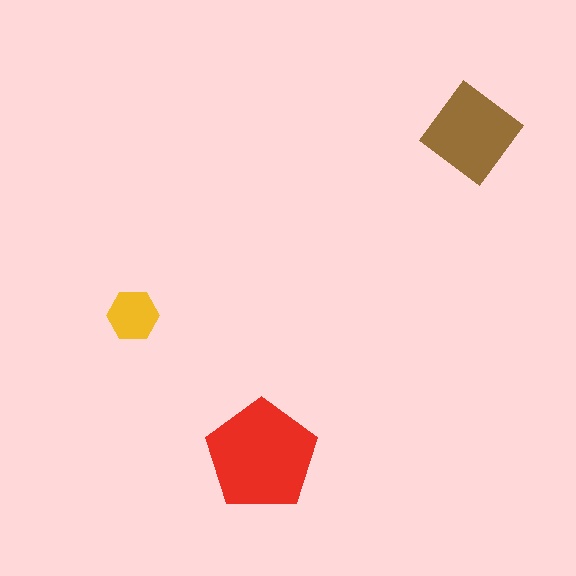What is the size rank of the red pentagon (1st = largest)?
1st.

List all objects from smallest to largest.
The yellow hexagon, the brown diamond, the red pentagon.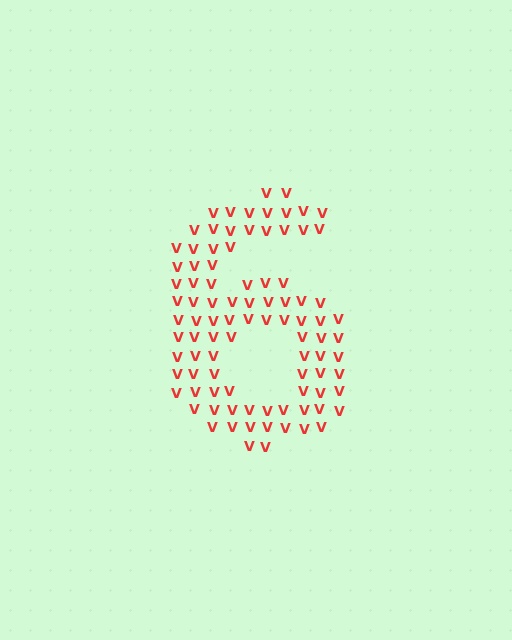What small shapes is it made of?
It is made of small letter V's.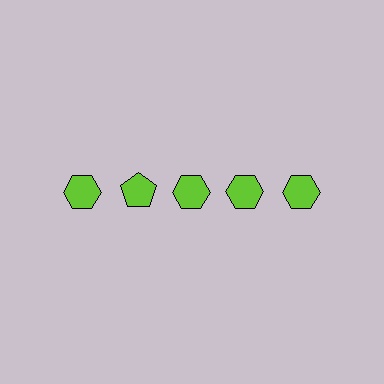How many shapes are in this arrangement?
There are 5 shapes arranged in a grid pattern.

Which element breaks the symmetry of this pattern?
The lime pentagon in the top row, second from left column breaks the symmetry. All other shapes are lime hexagons.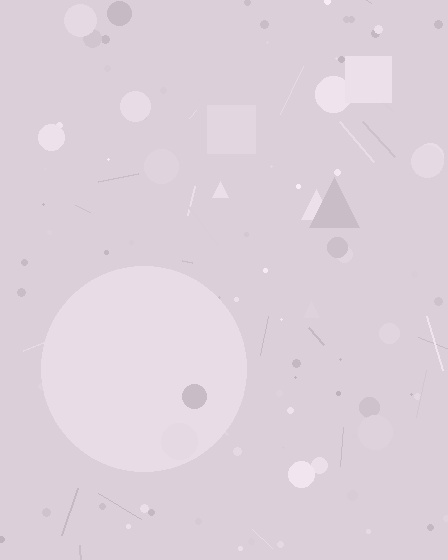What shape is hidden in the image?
A circle is hidden in the image.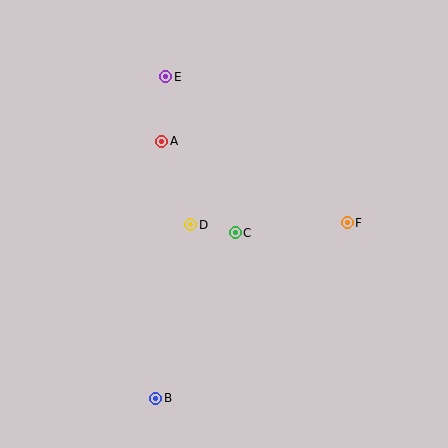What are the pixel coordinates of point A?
Point A is at (162, 141).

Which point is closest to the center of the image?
Point C at (235, 233) is closest to the center.